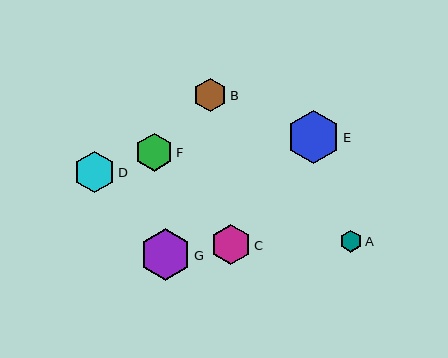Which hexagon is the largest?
Hexagon E is the largest with a size of approximately 53 pixels.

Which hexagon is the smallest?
Hexagon A is the smallest with a size of approximately 22 pixels.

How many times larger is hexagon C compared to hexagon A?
Hexagon C is approximately 1.9 times the size of hexagon A.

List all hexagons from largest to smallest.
From largest to smallest: E, G, D, C, F, B, A.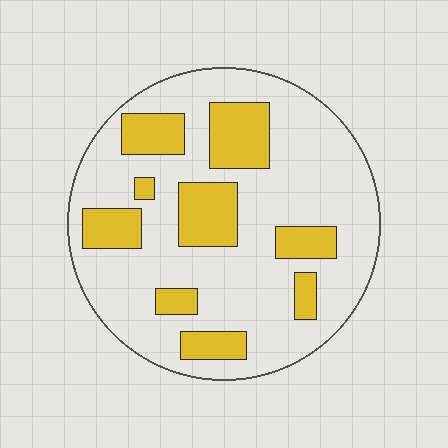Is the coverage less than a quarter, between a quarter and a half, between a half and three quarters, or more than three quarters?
Between a quarter and a half.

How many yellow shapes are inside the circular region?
9.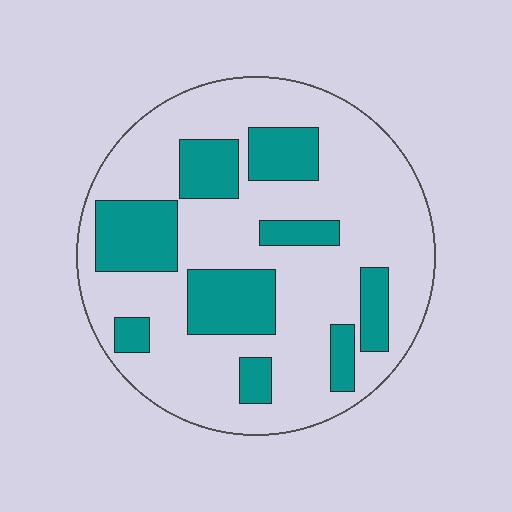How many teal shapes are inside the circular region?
9.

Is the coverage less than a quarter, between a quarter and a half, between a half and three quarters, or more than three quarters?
Between a quarter and a half.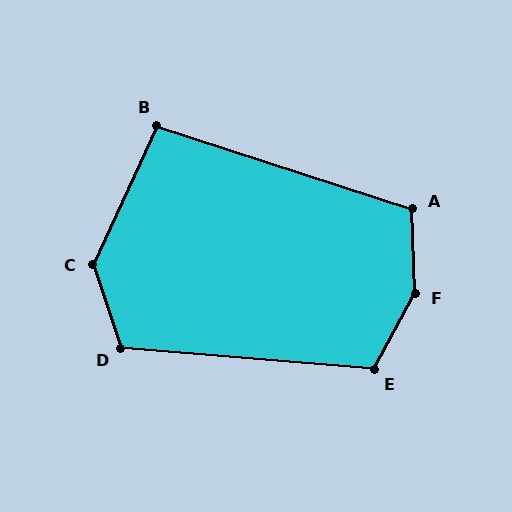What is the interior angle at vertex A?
Approximately 110 degrees (obtuse).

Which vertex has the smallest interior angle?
B, at approximately 97 degrees.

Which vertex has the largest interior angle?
F, at approximately 150 degrees.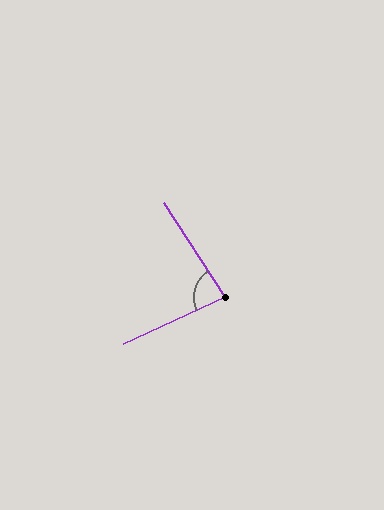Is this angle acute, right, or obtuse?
It is acute.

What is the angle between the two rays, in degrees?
Approximately 81 degrees.